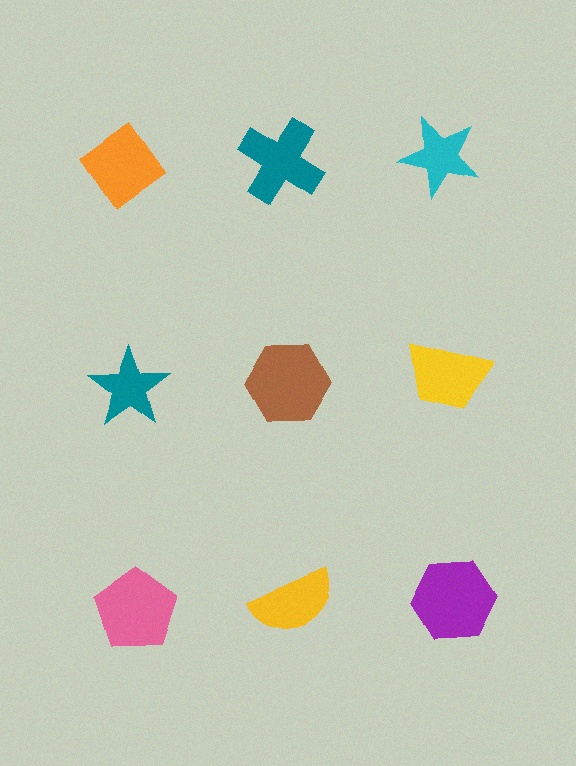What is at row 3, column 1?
A pink pentagon.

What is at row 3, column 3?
A purple hexagon.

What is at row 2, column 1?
A teal star.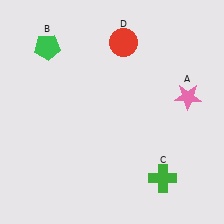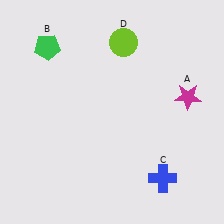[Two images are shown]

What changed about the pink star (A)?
In Image 1, A is pink. In Image 2, it changed to magenta.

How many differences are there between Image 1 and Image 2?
There are 3 differences between the two images.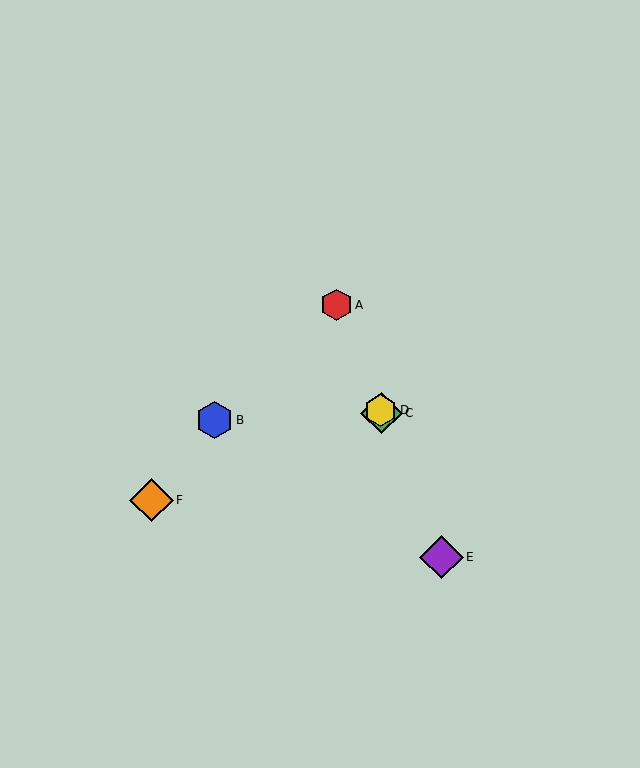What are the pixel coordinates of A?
Object A is at (336, 305).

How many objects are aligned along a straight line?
4 objects (A, C, D, E) are aligned along a straight line.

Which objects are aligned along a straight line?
Objects A, C, D, E are aligned along a straight line.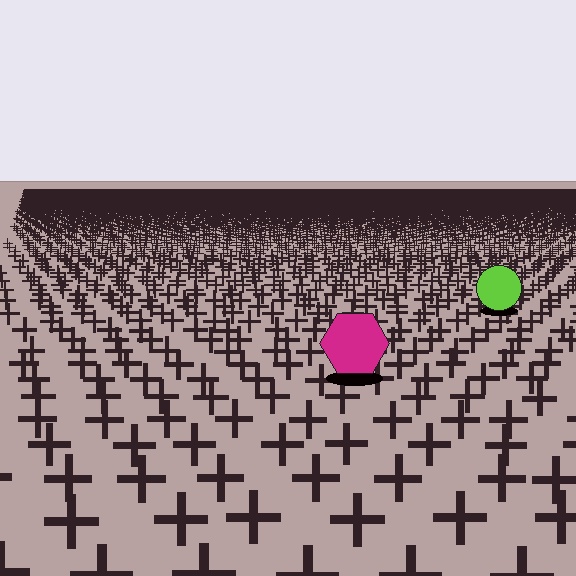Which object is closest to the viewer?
The magenta hexagon is closest. The texture marks near it are larger and more spread out.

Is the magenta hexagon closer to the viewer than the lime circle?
Yes. The magenta hexagon is closer — you can tell from the texture gradient: the ground texture is coarser near it.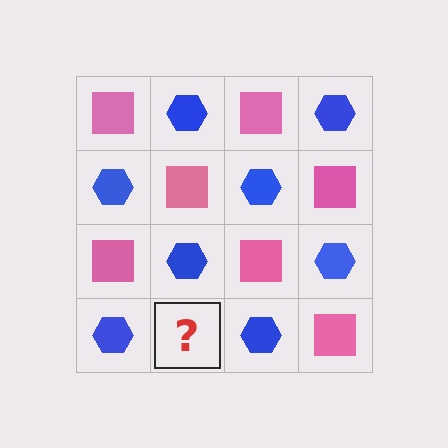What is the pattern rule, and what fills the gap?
The rule is that it alternates pink square and blue hexagon in a checkerboard pattern. The gap should be filled with a pink square.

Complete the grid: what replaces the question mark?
The question mark should be replaced with a pink square.